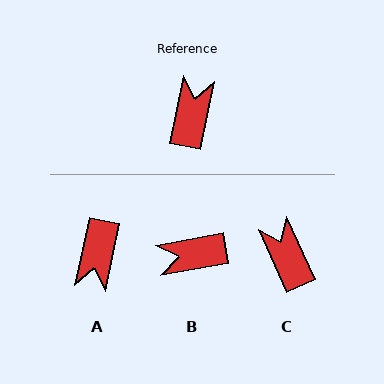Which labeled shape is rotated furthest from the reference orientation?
A, about 179 degrees away.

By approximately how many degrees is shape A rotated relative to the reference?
Approximately 179 degrees counter-clockwise.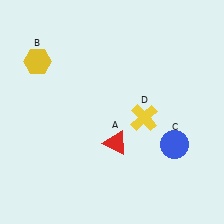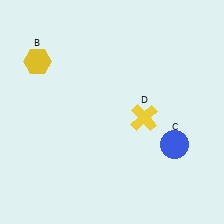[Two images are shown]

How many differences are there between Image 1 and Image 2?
There is 1 difference between the two images.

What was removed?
The red triangle (A) was removed in Image 2.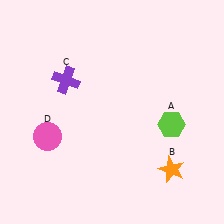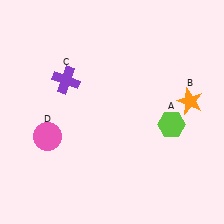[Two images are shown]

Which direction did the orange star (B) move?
The orange star (B) moved up.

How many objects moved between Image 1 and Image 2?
1 object moved between the two images.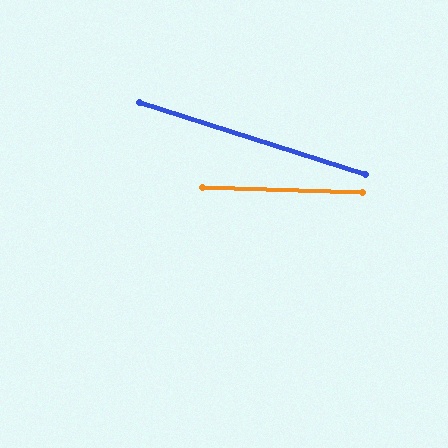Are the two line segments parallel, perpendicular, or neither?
Neither parallel nor perpendicular — they differ by about 15°.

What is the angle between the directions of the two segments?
Approximately 15 degrees.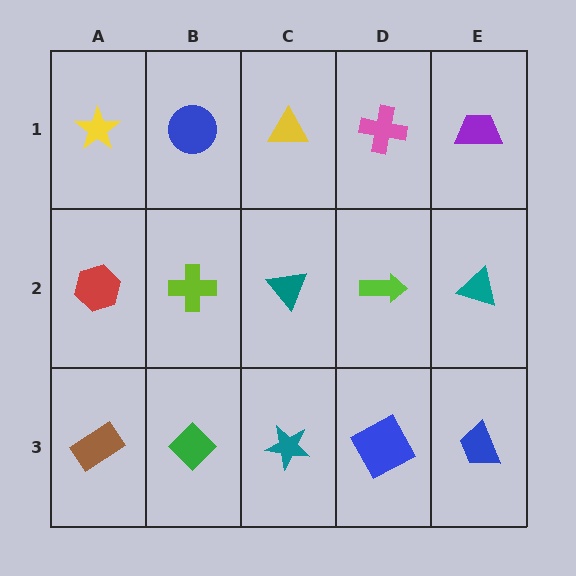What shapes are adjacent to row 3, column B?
A lime cross (row 2, column B), a brown rectangle (row 3, column A), a teal star (row 3, column C).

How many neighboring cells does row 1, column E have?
2.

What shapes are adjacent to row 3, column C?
A teal triangle (row 2, column C), a green diamond (row 3, column B), a blue square (row 3, column D).